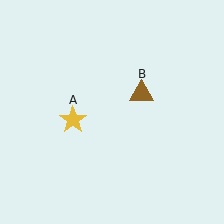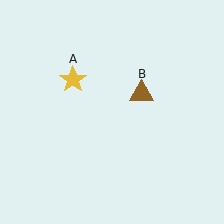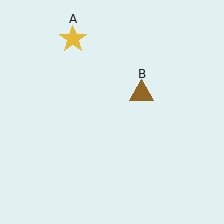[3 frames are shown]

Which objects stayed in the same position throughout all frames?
Brown triangle (object B) remained stationary.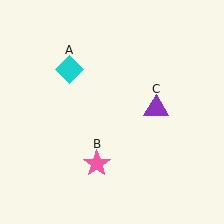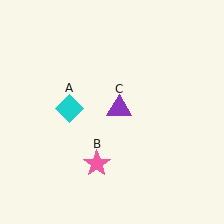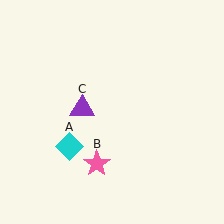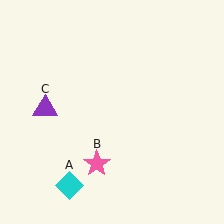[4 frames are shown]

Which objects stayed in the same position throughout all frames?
Pink star (object B) remained stationary.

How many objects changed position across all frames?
2 objects changed position: cyan diamond (object A), purple triangle (object C).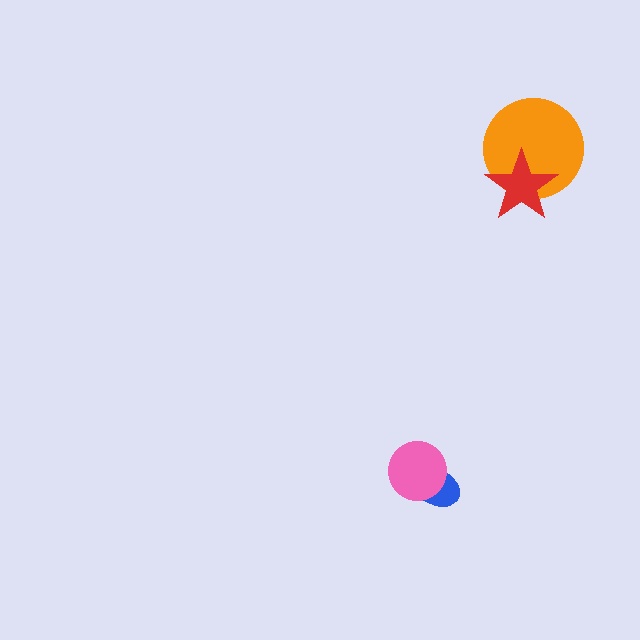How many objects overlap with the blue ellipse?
1 object overlaps with the blue ellipse.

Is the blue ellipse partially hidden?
Yes, it is partially covered by another shape.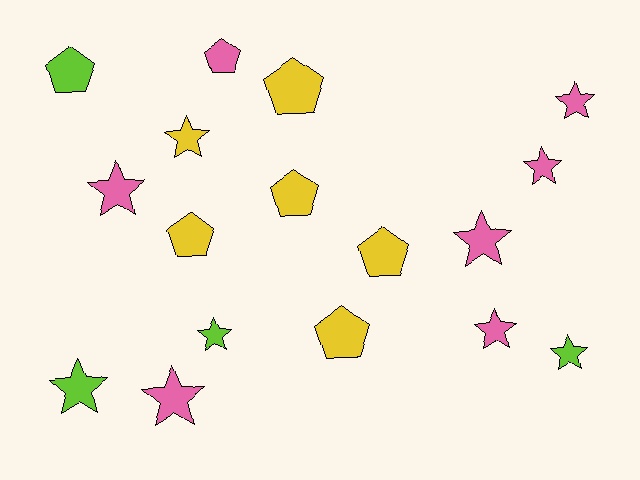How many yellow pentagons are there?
There are 5 yellow pentagons.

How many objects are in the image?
There are 17 objects.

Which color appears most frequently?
Pink, with 7 objects.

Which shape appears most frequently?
Star, with 10 objects.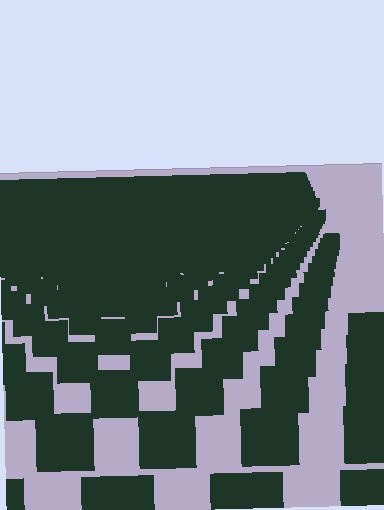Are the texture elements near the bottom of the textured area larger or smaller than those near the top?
Larger. Near the bottom, elements are closer to the viewer and appear at a bigger on-screen size.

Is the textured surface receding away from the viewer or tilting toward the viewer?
The surface is receding away from the viewer. Texture elements get smaller and denser toward the top.